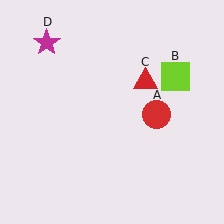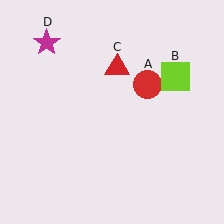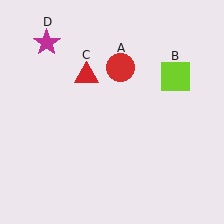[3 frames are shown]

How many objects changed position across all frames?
2 objects changed position: red circle (object A), red triangle (object C).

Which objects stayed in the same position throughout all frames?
Lime square (object B) and magenta star (object D) remained stationary.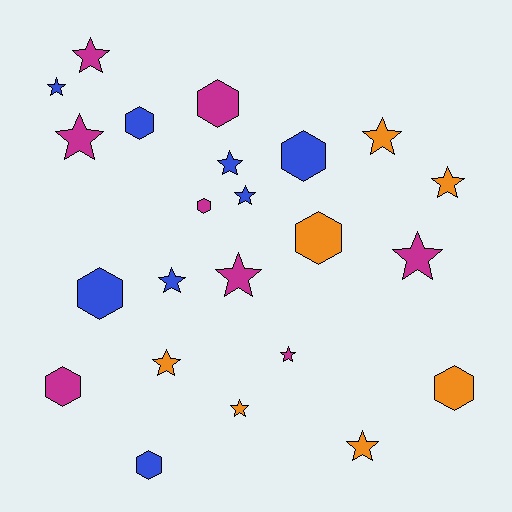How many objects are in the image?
There are 23 objects.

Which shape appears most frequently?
Star, with 14 objects.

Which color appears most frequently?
Magenta, with 8 objects.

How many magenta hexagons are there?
There are 3 magenta hexagons.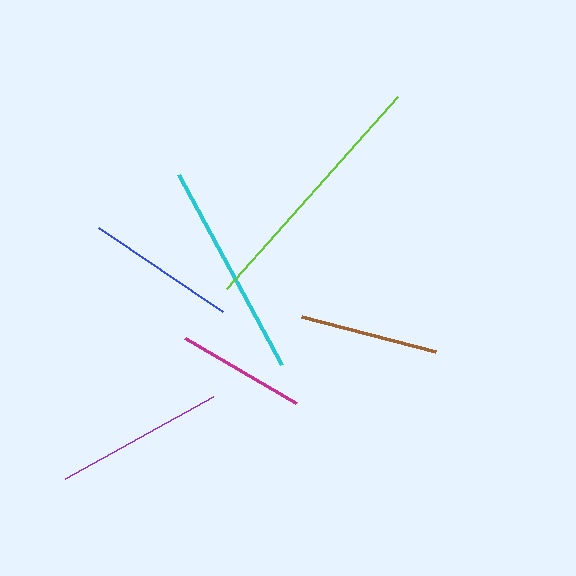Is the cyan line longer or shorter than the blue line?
The cyan line is longer than the blue line.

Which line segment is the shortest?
The magenta line is the shortest at approximately 128 pixels.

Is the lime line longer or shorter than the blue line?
The lime line is longer than the blue line.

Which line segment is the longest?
The lime line is the longest at approximately 257 pixels.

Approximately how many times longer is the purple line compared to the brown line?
The purple line is approximately 1.2 times the length of the brown line.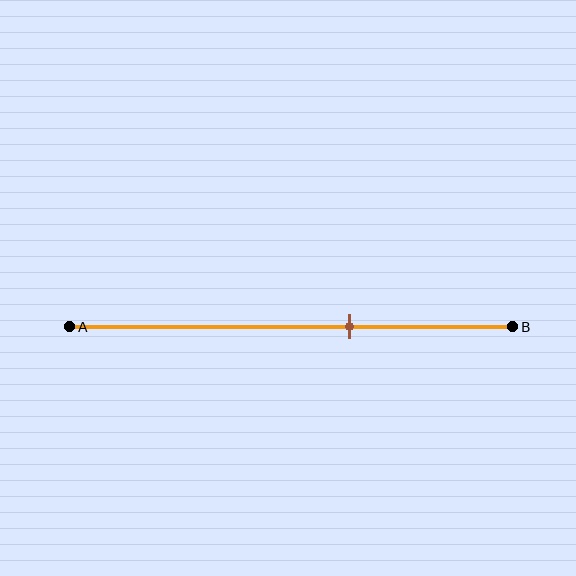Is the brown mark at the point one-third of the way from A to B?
No, the mark is at about 65% from A, not at the 33% one-third point.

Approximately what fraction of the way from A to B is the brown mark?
The brown mark is approximately 65% of the way from A to B.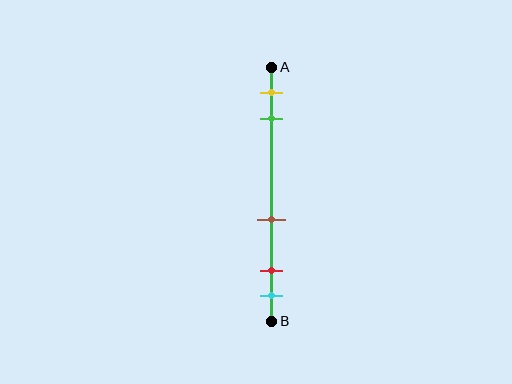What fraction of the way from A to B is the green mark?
The green mark is approximately 20% (0.2) of the way from A to B.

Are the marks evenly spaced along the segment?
No, the marks are not evenly spaced.